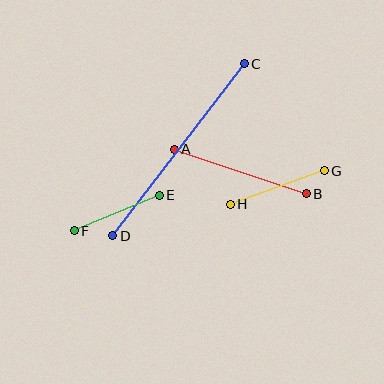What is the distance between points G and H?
The distance is approximately 100 pixels.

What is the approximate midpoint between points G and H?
The midpoint is at approximately (277, 187) pixels.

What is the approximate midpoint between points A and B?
The midpoint is at approximately (240, 172) pixels.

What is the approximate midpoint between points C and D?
The midpoint is at approximately (179, 150) pixels.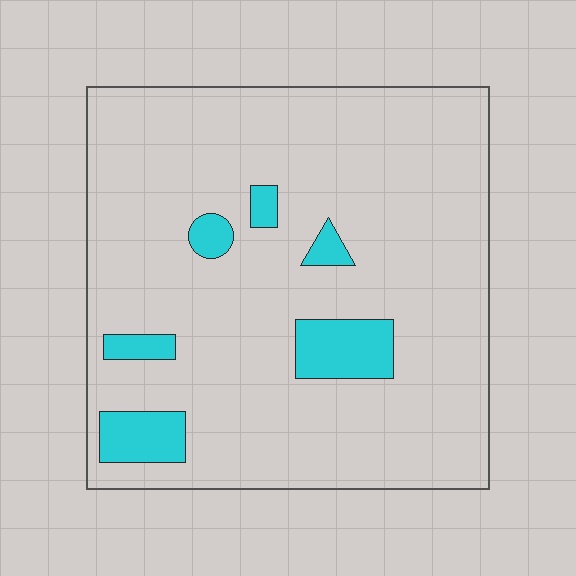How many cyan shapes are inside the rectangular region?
6.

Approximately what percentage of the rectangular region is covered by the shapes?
Approximately 10%.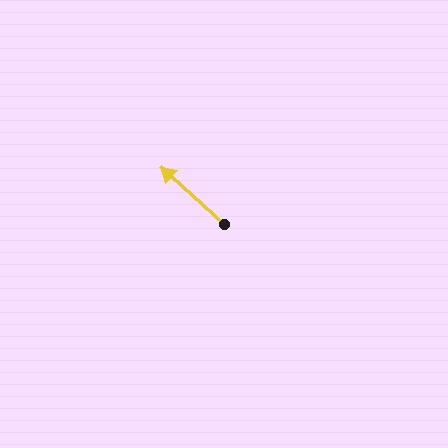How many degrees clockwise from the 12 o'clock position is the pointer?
Approximately 312 degrees.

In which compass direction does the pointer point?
Northwest.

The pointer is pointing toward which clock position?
Roughly 10 o'clock.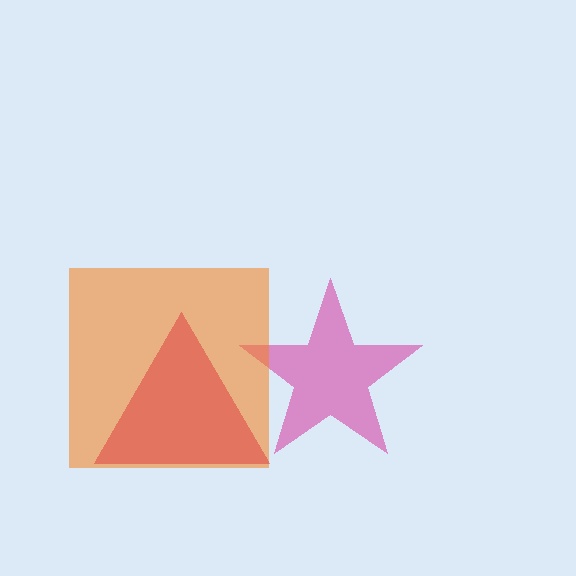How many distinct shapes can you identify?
There are 3 distinct shapes: a magenta star, an orange square, a red triangle.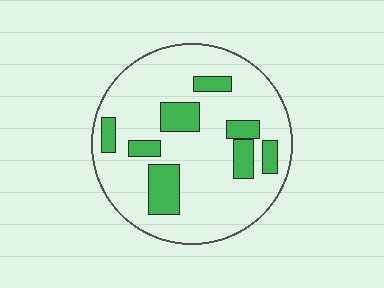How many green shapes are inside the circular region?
8.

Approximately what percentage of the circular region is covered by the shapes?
Approximately 20%.